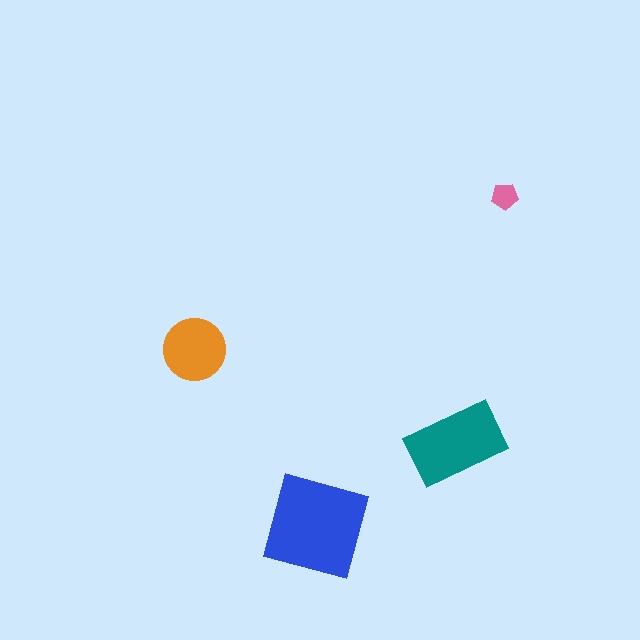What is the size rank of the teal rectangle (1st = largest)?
2nd.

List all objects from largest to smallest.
The blue diamond, the teal rectangle, the orange circle, the pink pentagon.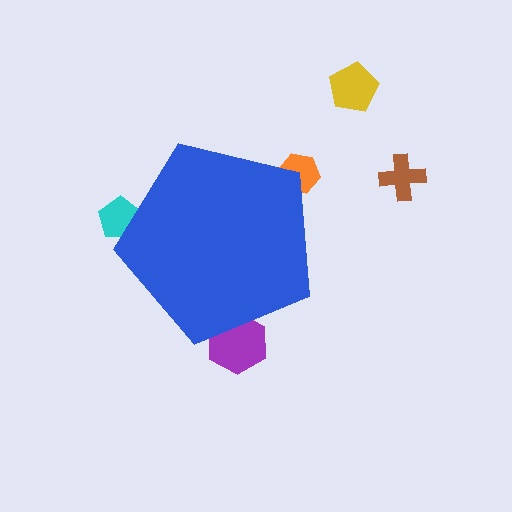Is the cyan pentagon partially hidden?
Yes, the cyan pentagon is partially hidden behind the blue pentagon.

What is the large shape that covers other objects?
A blue pentagon.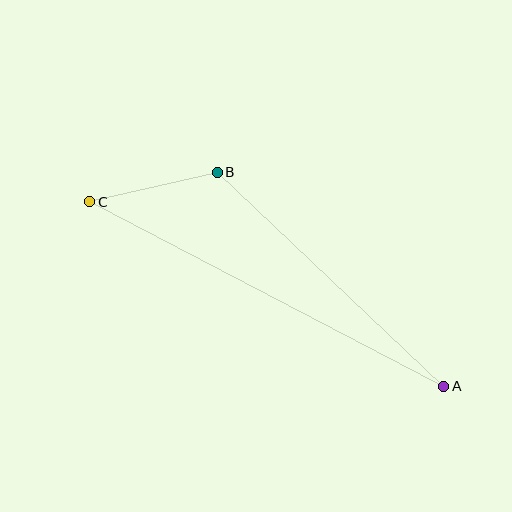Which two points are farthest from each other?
Points A and C are farthest from each other.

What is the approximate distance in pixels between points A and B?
The distance between A and B is approximately 312 pixels.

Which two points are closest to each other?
Points B and C are closest to each other.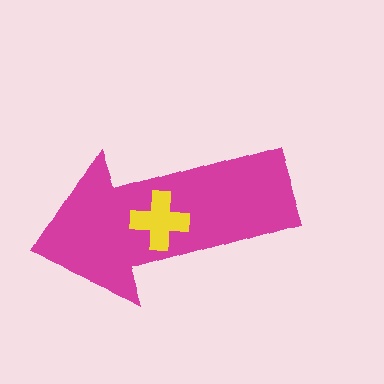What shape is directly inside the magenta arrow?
The yellow cross.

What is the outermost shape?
The magenta arrow.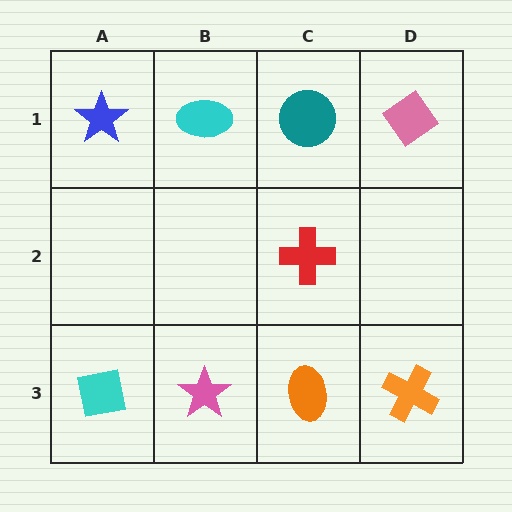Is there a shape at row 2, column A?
No, that cell is empty.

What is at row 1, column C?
A teal circle.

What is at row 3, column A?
A cyan square.